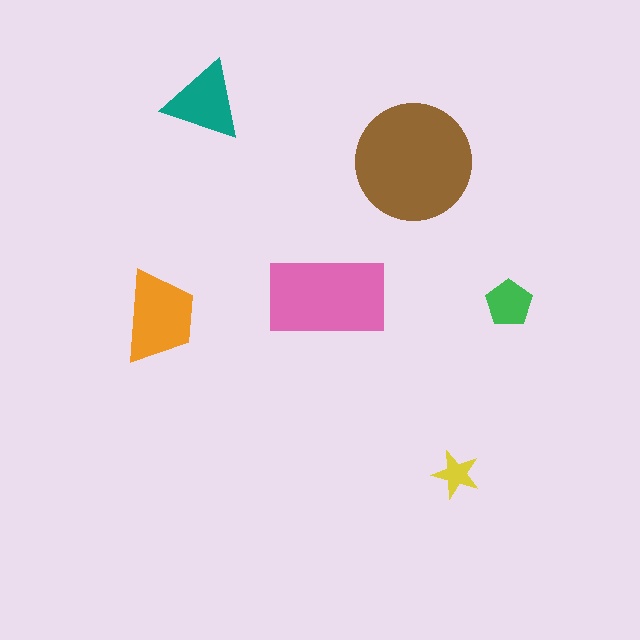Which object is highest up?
The teal triangle is topmost.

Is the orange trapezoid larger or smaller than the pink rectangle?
Smaller.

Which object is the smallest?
The yellow star.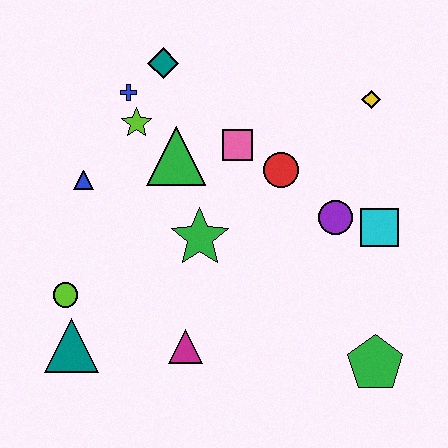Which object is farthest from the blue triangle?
The green pentagon is farthest from the blue triangle.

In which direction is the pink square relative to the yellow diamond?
The pink square is to the left of the yellow diamond.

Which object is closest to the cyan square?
The purple circle is closest to the cyan square.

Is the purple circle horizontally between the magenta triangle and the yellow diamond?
Yes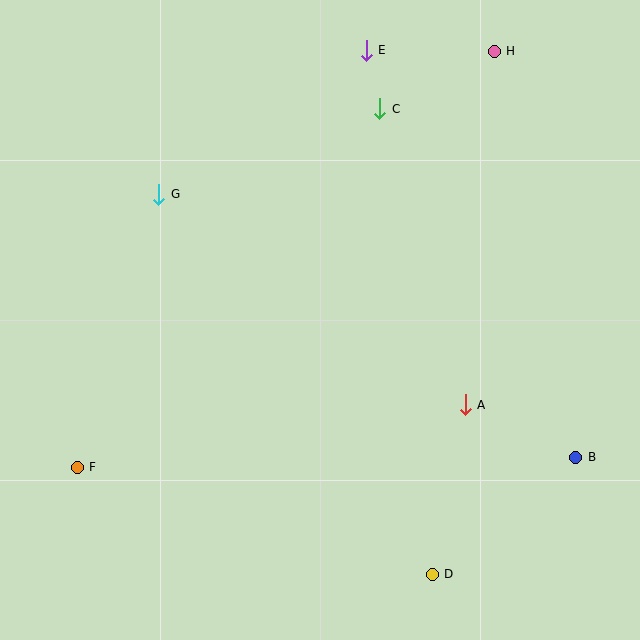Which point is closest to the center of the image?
Point A at (465, 405) is closest to the center.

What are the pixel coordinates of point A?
Point A is at (465, 405).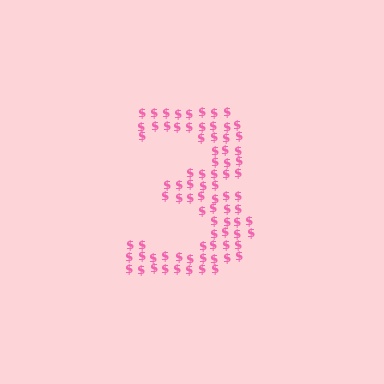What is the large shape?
The large shape is the digit 3.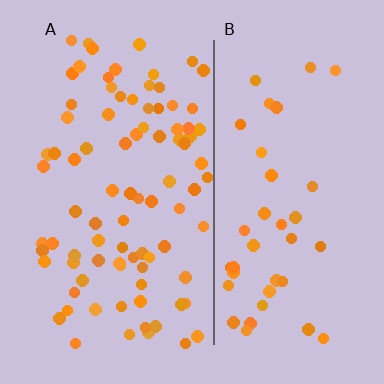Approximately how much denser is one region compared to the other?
Approximately 2.2× — region A over region B.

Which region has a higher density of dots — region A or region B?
A (the left).